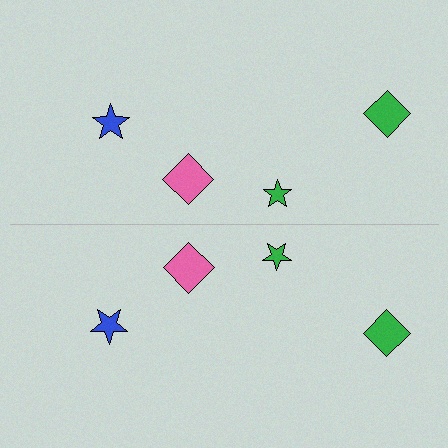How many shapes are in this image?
There are 8 shapes in this image.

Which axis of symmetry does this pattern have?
The pattern has a horizontal axis of symmetry running through the center of the image.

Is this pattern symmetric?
Yes, this pattern has bilateral (reflection) symmetry.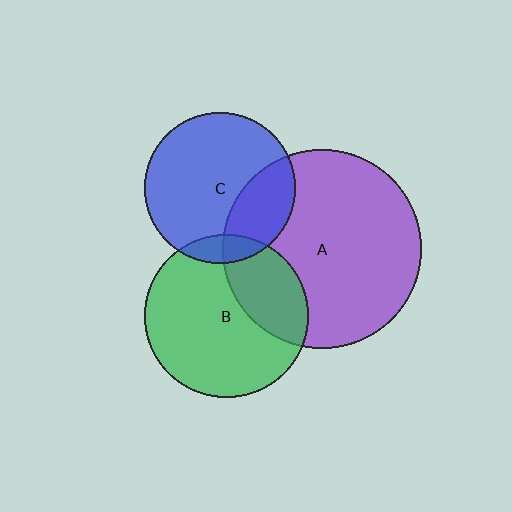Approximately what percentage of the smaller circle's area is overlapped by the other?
Approximately 10%.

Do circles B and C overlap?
Yes.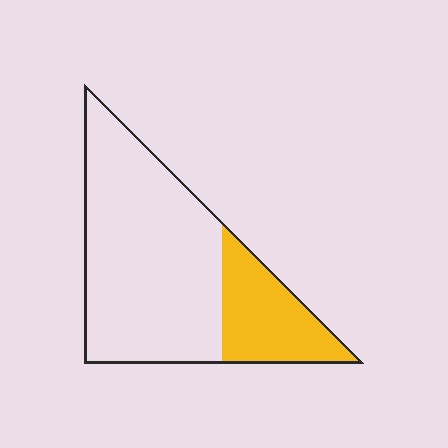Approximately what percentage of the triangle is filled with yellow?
Approximately 25%.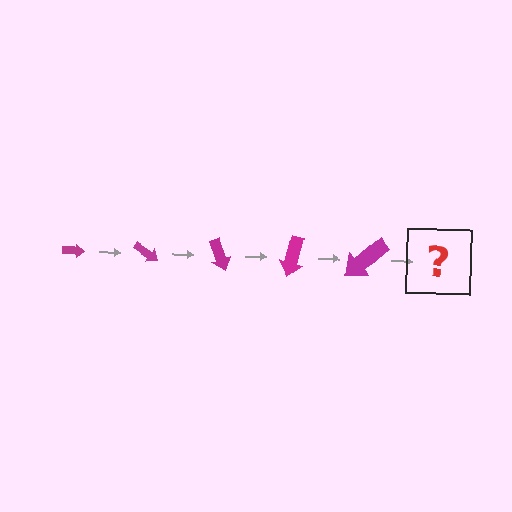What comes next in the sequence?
The next element should be an arrow, larger than the previous one and rotated 175 degrees from the start.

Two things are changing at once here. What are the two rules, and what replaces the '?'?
The two rules are that the arrow grows larger each step and it rotates 35 degrees each step. The '?' should be an arrow, larger than the previous one and rotated 175 degrees from the start.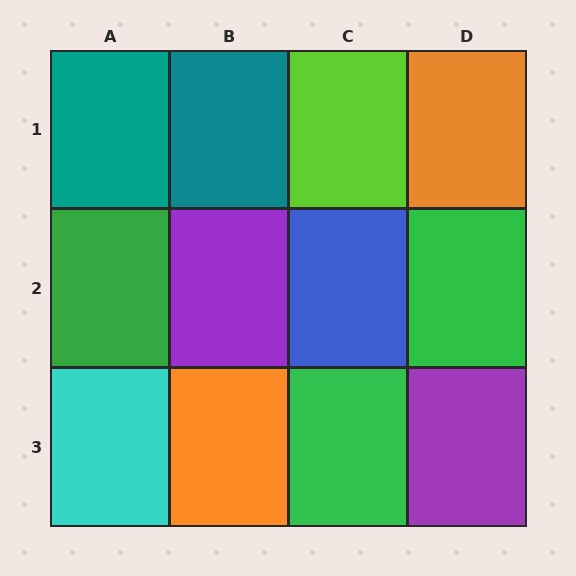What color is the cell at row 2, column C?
Blue.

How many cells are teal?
2 cells are teal.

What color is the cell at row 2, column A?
Green.